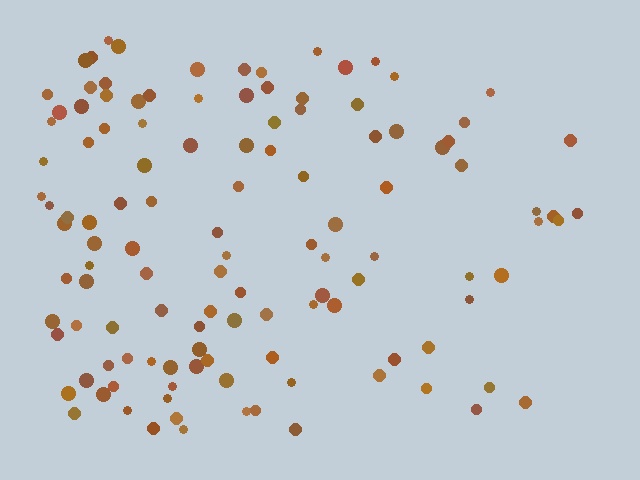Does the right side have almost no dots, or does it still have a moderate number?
Still a moderate number, just noticeably fewer than the left.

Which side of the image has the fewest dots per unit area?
The right.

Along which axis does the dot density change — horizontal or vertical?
Horizontal.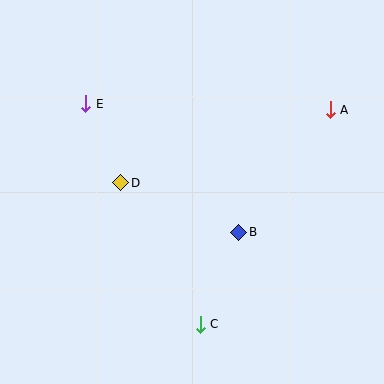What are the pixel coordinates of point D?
Point D is at (121, 183).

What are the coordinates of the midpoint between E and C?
The midpoint between E and C is at (143, 214).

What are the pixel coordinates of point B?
Point B is at (239, 232).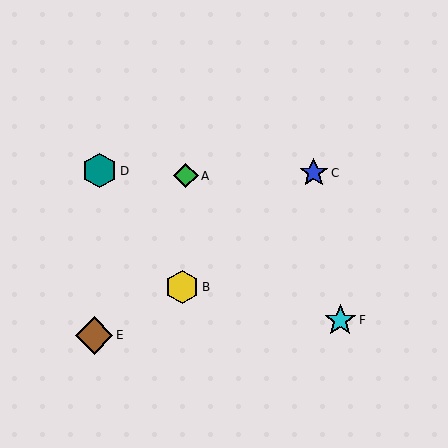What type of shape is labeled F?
Shape F is a cyan star.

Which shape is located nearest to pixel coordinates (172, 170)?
The green diamond (labeled A) at (186, 176) is nearest to that location.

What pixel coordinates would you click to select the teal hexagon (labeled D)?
Click at (100, 171) to select the teal hexagon D.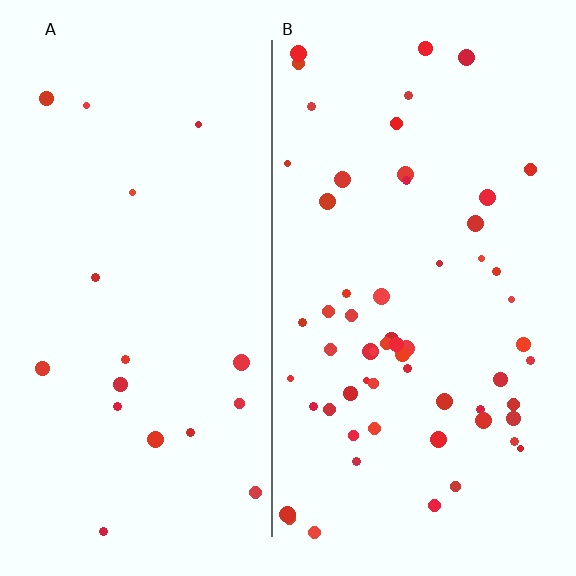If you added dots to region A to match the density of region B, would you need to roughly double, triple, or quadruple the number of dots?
Approximately triple.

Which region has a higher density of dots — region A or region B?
B (the right).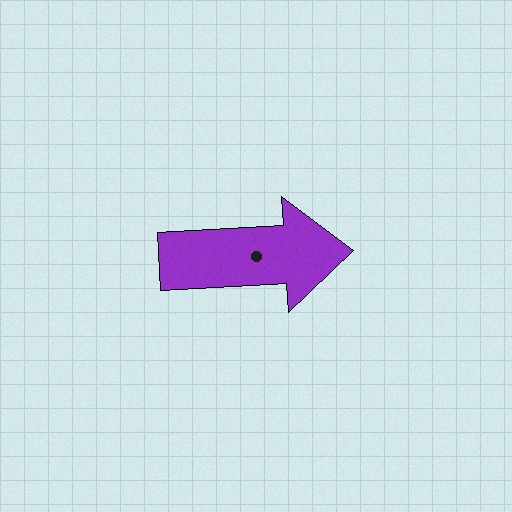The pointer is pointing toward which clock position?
Roughly 3 o'clock.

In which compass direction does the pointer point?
East.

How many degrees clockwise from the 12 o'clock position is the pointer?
Approximately 87 degrees.